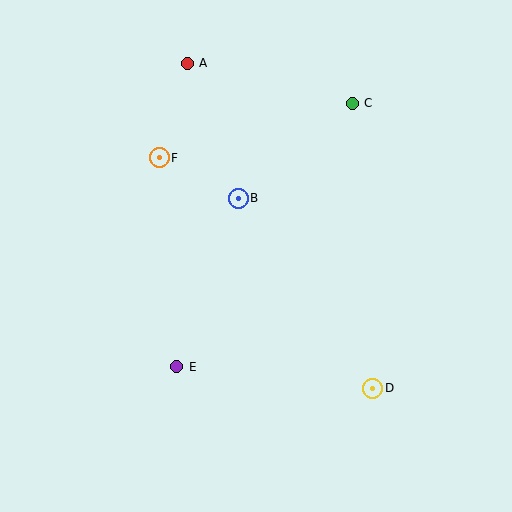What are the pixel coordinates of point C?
Point C is at (352, 103).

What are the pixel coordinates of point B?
Point B is at (238, 198).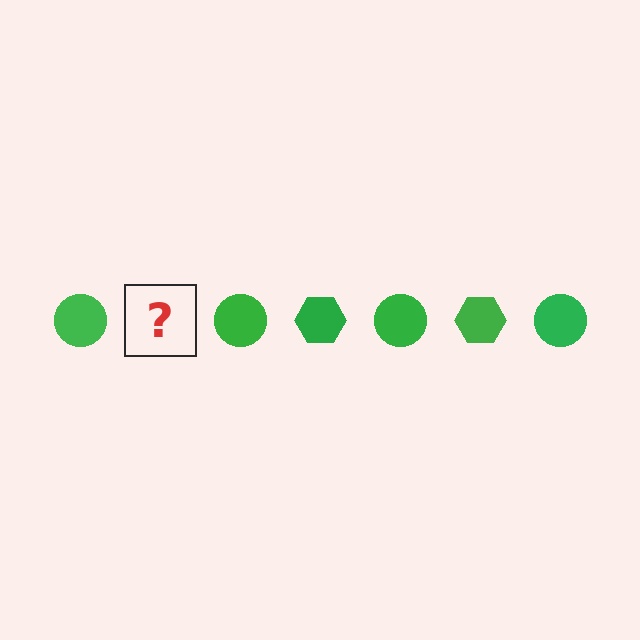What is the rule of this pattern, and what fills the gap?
The rule is that the pattern cycles through circle, hexagon shapes in green. The gap should be filled with a green hexagon.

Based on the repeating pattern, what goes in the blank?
The blank should be a green hexagon.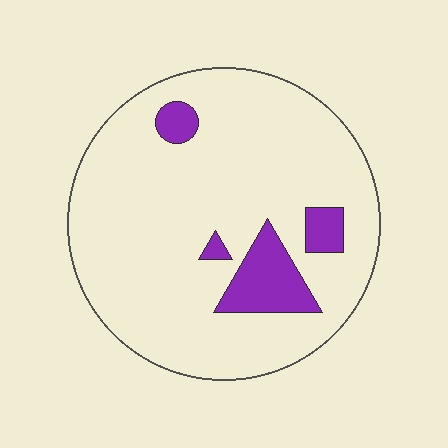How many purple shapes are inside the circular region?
4.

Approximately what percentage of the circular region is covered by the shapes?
Approximately 10%.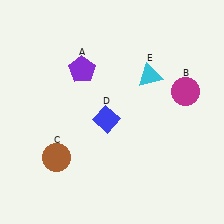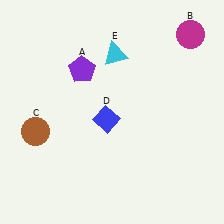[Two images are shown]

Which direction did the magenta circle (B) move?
The magenta circle (B) moved up.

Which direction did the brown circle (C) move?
The brown circle (C) moved up.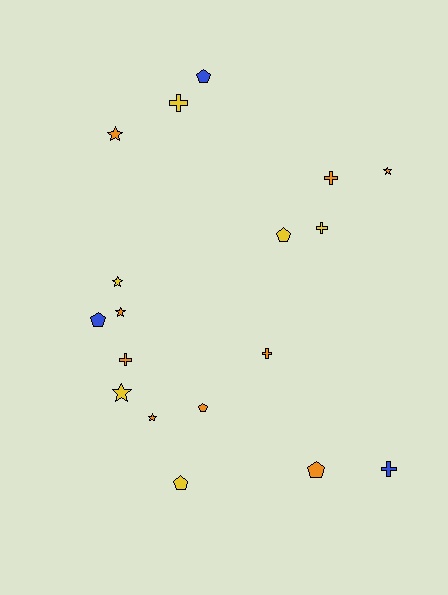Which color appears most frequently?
Orange, with 9 objects.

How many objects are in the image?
There are 18 objects.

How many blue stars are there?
There are no blue stars.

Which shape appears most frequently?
Pentagon, with 6 objects.